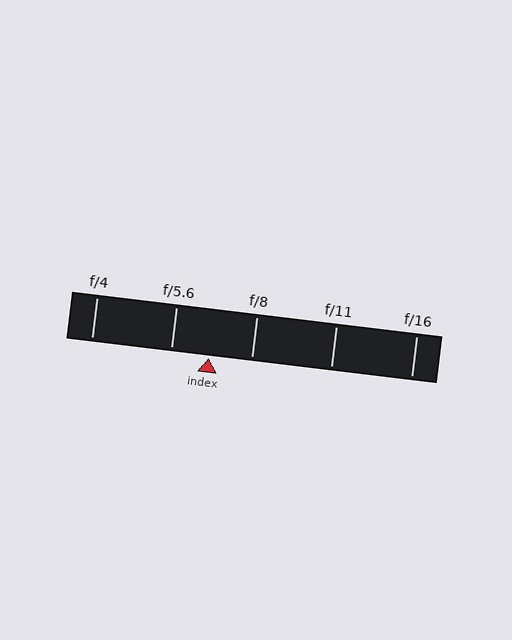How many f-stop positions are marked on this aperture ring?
There are 5 f-stop positions marked.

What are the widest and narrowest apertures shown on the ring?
The widest aperture shown is f/4 and the narrowest is f/16.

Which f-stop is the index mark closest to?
The index mark is closest to f/5.6.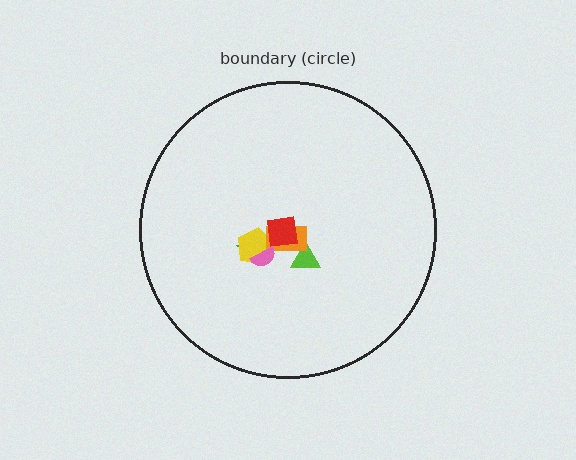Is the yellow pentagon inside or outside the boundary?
Inside.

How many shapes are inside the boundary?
6 inside, 0 outside.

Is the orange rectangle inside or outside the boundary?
Inside.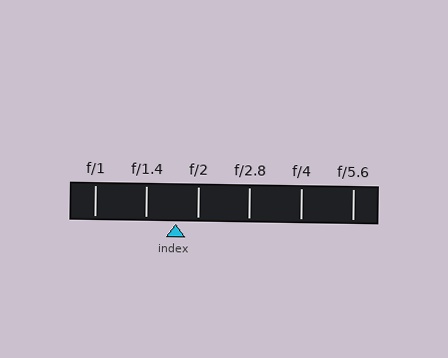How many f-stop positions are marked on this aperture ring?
There are 6 f-stop positions marked.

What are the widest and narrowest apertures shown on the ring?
The widest aperture shown is f/1 and the narrowest is f/5.6.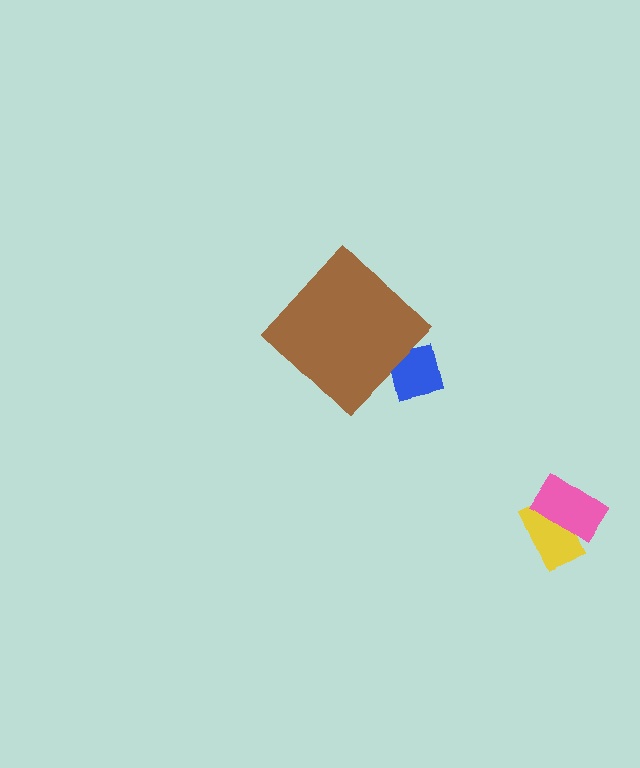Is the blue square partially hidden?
Yes, the blue square is partially hidden behind the brown diamond.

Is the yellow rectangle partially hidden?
No, the yellow rectangle is fully visible.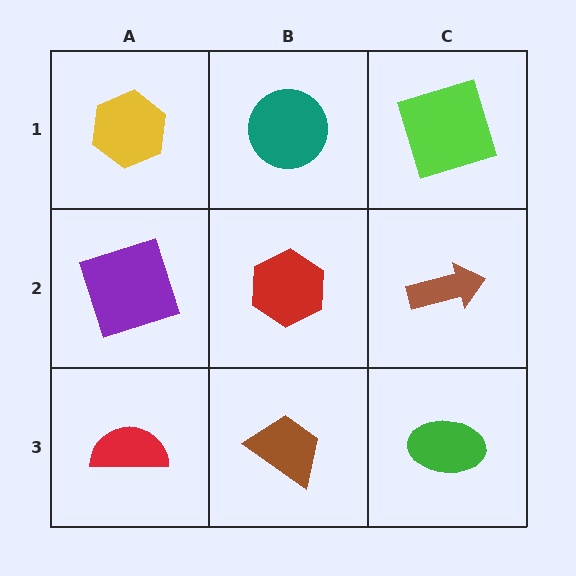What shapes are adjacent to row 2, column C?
A lime square (row 1, column C), a green ellipse (row 3, column C), a red hexagon (row 2, column B).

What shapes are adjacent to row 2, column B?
A teal circle (row 1, column B), a brown trapezoid (row 3, column B), a purple square (row 2, column A), a brown arrow (row 2, column C).